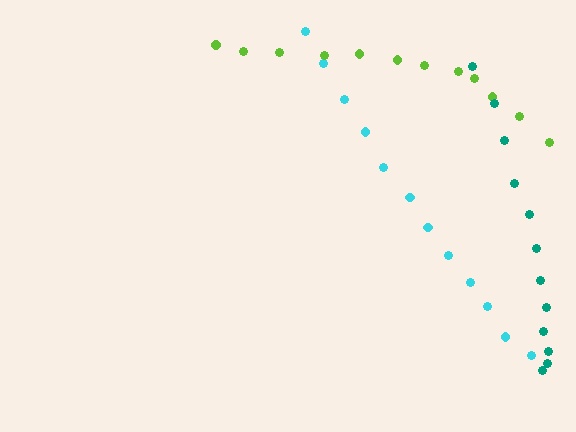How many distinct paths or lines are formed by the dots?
There are 3 distinct paths.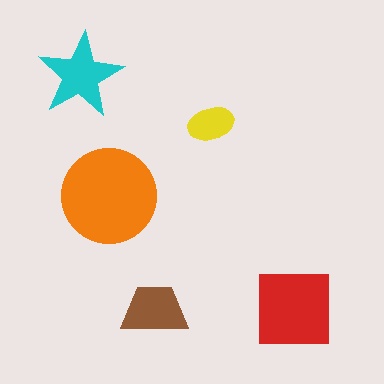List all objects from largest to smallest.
The orange circle, the red square, the cyan star, the brown trapezoid, the yellow ellipse.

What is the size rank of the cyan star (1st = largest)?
3rd.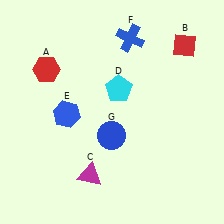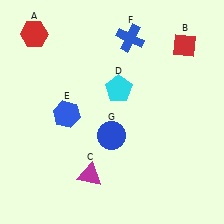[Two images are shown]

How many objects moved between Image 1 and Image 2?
1 object moved between the two images.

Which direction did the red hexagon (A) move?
The red hexagon (A) moved up.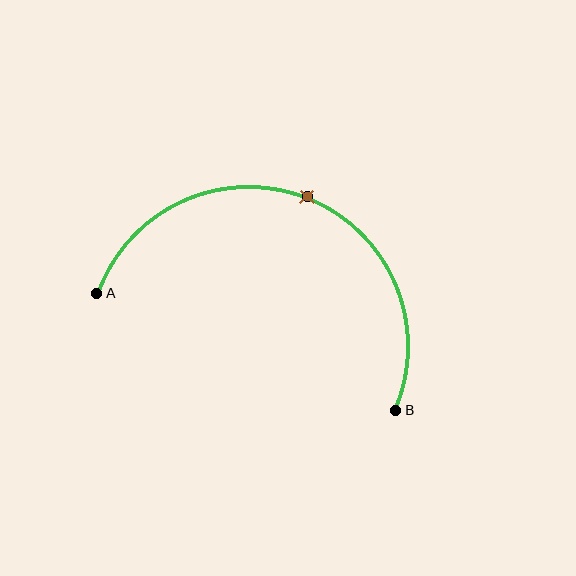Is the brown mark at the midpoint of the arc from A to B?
Yes. The brown mark lies on the arc at equal arc-length from both A and B — it is the arc midpoint.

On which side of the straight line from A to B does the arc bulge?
The arc bulges above the straight line connecting A and B.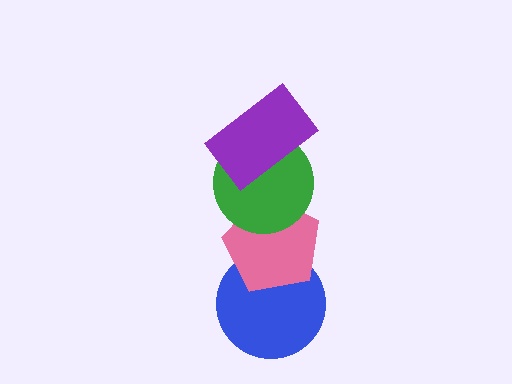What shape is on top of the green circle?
The purple rectangle is on top of the green circle.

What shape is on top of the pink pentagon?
The green circle is on top of the pink pentagon.